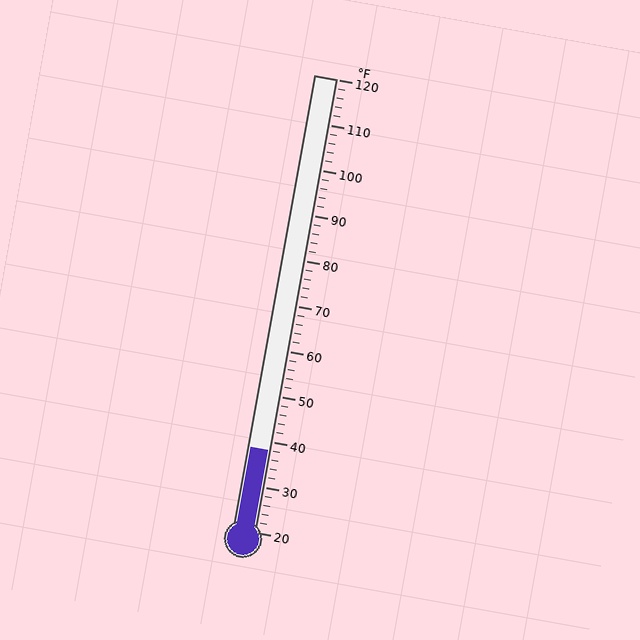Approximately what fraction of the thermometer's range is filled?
The thermometer is filled to approximately 20% of its range.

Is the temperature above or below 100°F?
The temperature is below 100°F.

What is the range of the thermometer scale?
The thermometer scale ranges from 20°F to 120°F.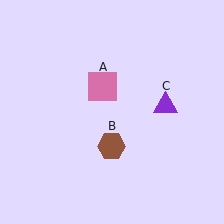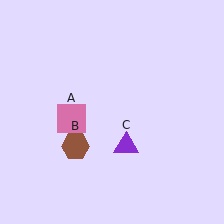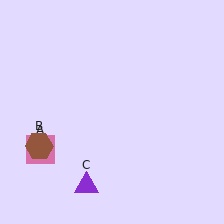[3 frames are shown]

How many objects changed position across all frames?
3 objects changed position: pink square (object A), brown hexagon (object B), purple triangle (object C).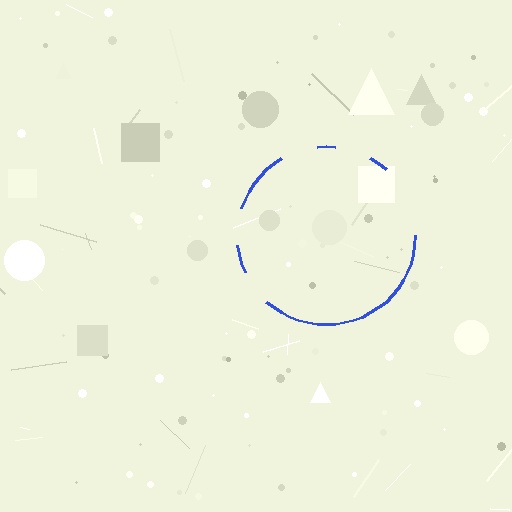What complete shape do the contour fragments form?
The contour fragments form a circle.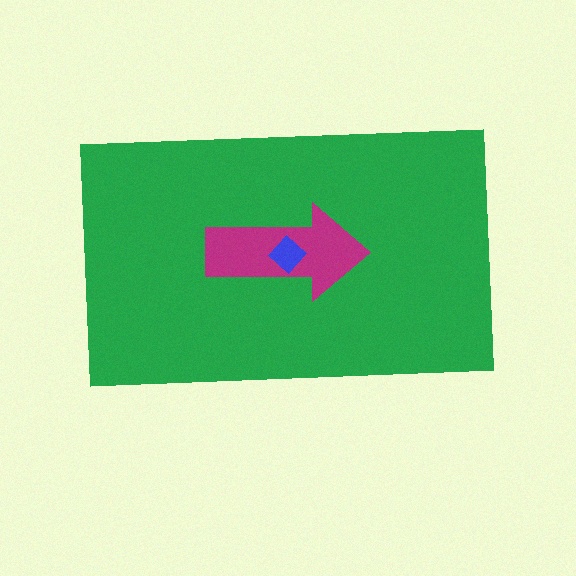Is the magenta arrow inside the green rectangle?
Yes.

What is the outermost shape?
The green rectangle.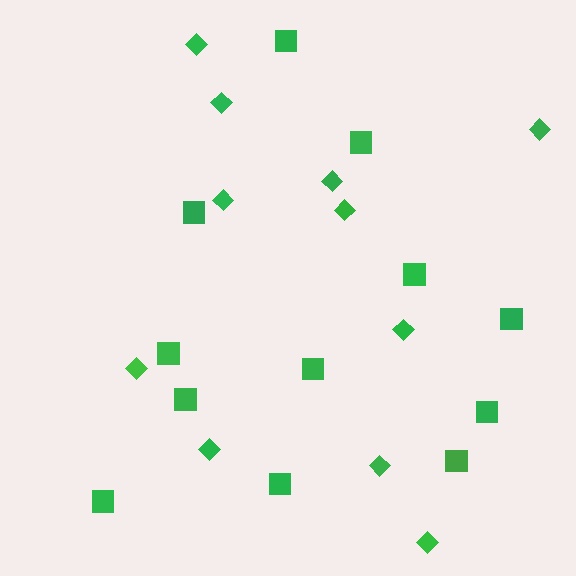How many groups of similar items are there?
There are 2 groups: one group of squares (12) and one group of diamonds (11).